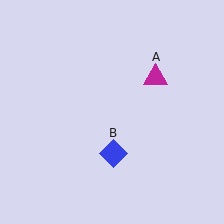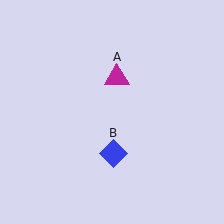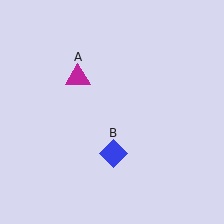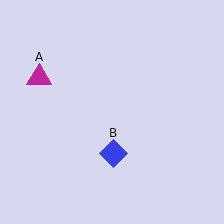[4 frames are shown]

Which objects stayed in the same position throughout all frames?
Blue diamond (object B) remained stationary.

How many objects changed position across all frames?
1 object changed position: magenta triangle (object A).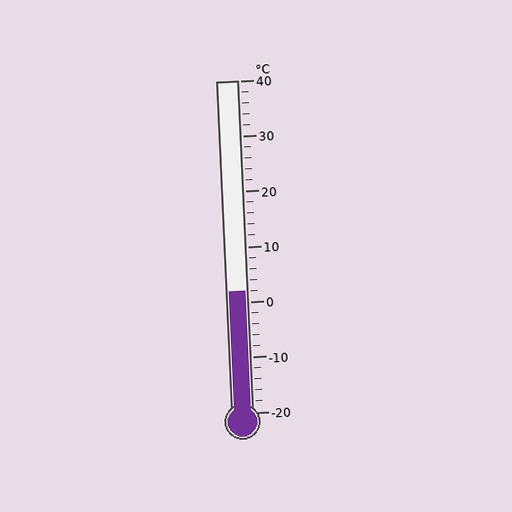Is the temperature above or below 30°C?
The temperature is below 30°C.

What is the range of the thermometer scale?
The thermometer scale ranges from -20°C to 40°C.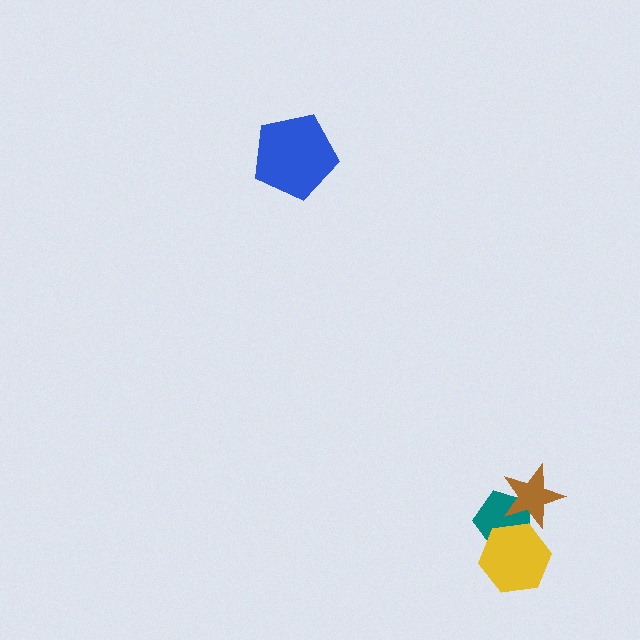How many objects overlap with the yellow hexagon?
2 objects overlap with the yellow hexagon.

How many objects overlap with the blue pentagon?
0 objects overlap with the blue pentagon.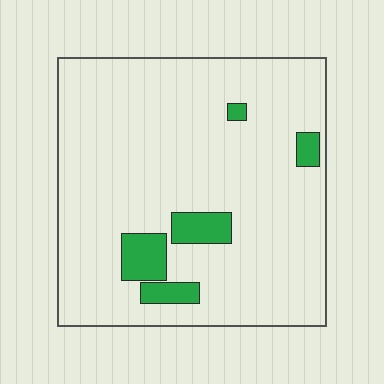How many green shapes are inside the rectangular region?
5.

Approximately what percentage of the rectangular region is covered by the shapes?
Approximately 10%.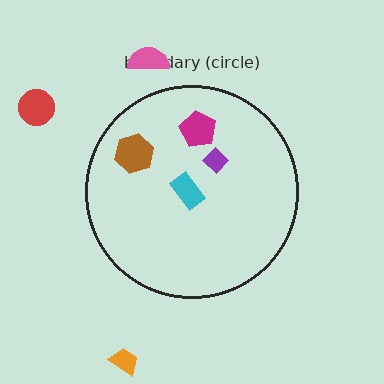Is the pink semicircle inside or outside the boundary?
Outside.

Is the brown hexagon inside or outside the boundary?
Inside.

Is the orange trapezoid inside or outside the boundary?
Outside.